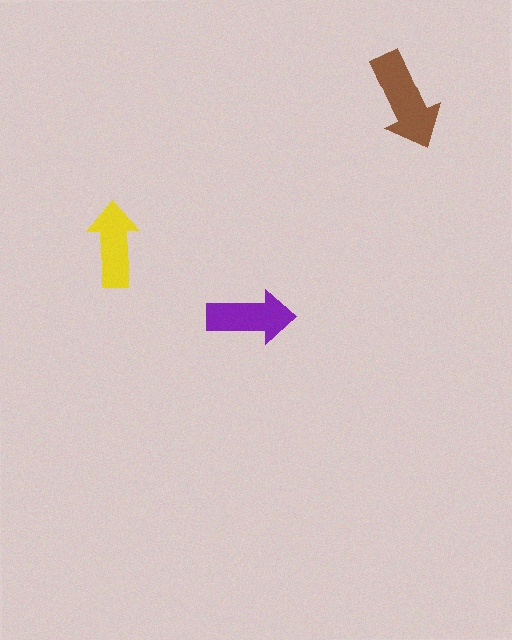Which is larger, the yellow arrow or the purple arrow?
The purple one.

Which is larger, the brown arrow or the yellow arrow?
The brown one.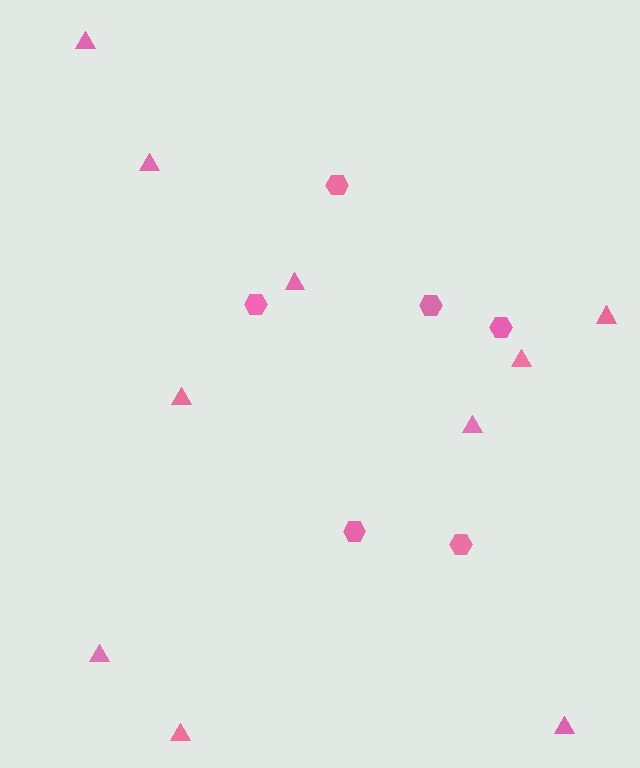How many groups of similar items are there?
There are 2 groups: one group of hexagons (6) and one group of triangles (10).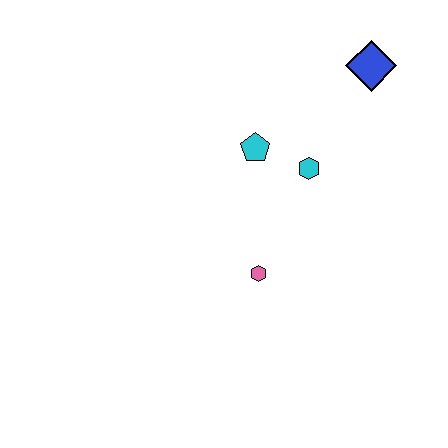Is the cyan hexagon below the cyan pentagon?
Yes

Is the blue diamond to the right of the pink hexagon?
Yes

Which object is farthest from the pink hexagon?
The blue diamond is farthest from the pink hexagon.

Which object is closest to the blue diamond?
The cyan hexagon is closest to the blue diamond.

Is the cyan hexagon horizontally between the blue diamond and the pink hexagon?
Yes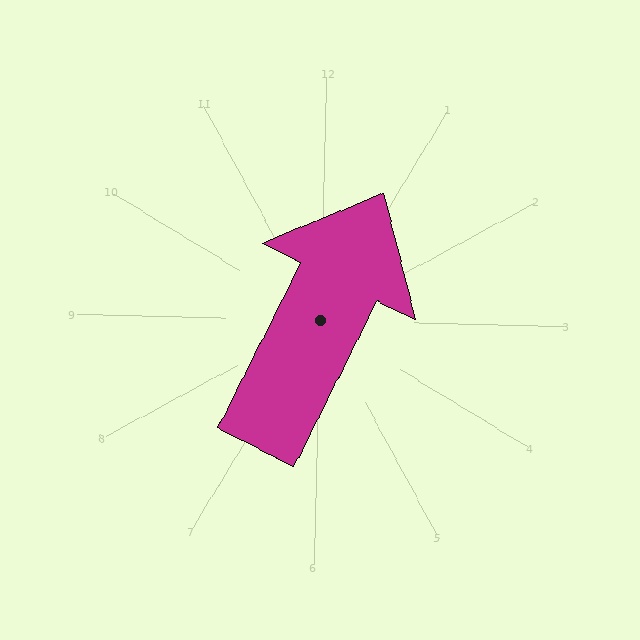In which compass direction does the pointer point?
Northeast.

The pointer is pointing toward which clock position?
Roughly 1 o'clock.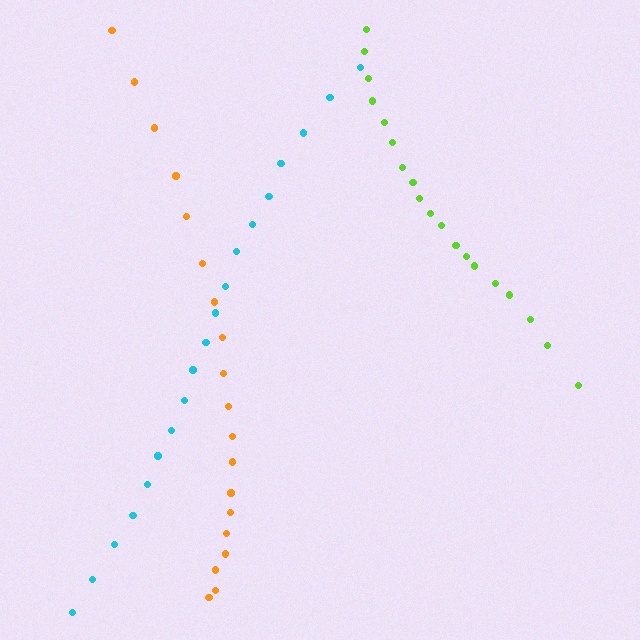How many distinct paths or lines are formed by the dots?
There are 3 distinct paths.